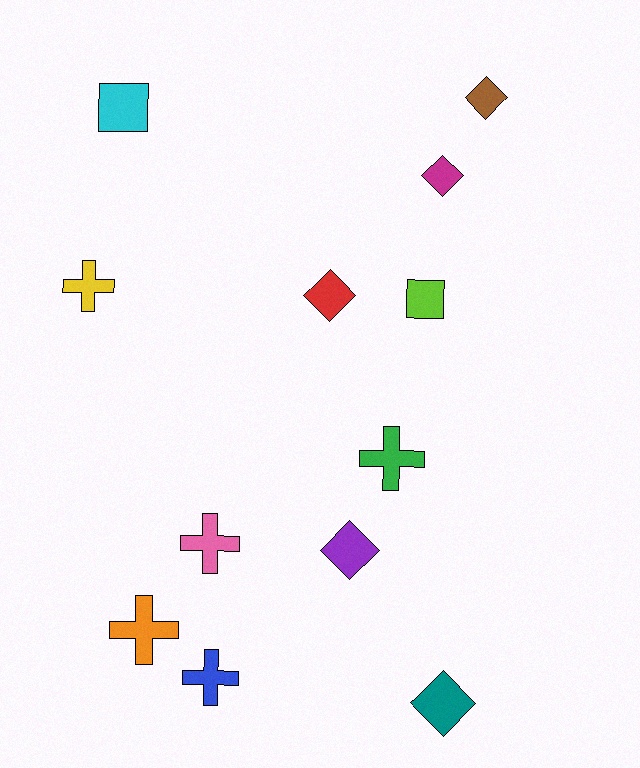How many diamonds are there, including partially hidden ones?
There are 5 diamonds.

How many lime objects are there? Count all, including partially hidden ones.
There is 1 lime object.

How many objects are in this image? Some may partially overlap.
There are 12 objects.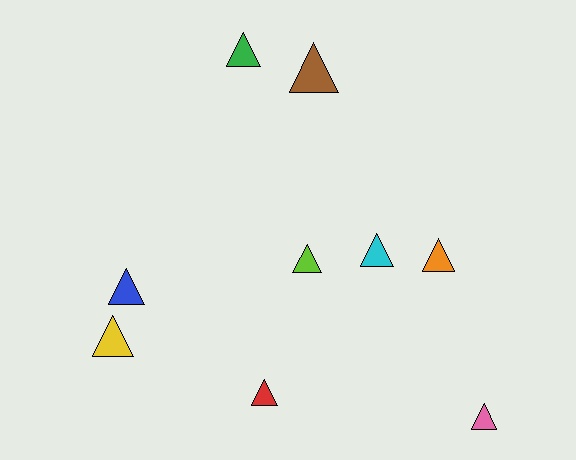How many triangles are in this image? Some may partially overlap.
There are 9 triangles.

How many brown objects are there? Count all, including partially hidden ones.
There is 1 brown object.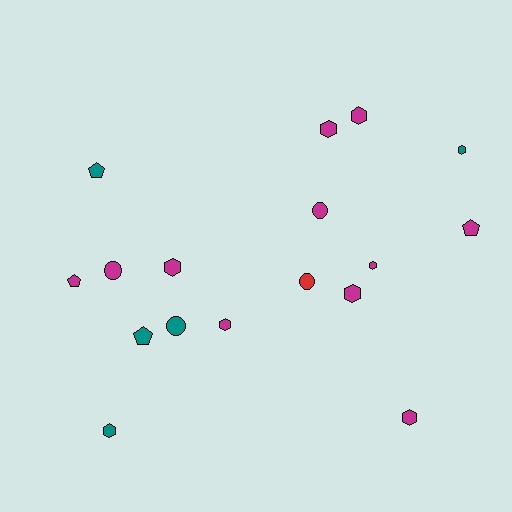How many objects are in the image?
There are 17 objects.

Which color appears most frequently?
Magenta, with 11 objects.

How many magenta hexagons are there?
There are 7 magenta hexagons.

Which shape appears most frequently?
Hexagon, with 9 objects.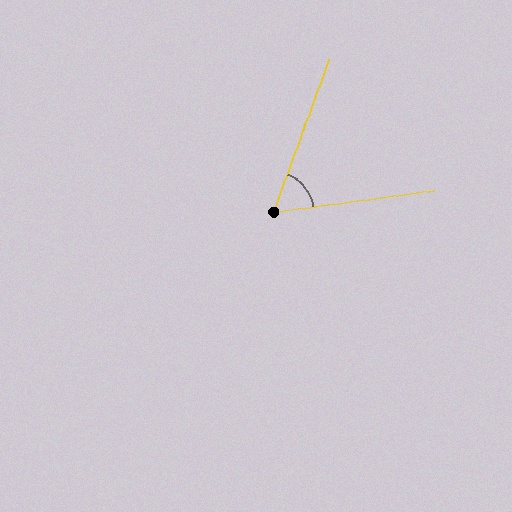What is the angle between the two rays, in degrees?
Approximately 62 degrees.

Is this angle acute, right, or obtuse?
It is acute.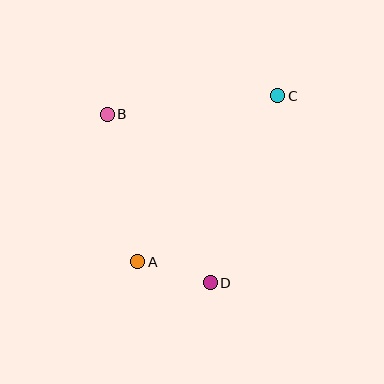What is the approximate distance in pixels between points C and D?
The distance between C and D is approximately 199 pixels.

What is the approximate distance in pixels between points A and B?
The distance between A and B is approximately 151 pixels.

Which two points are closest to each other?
Points A and D are closest to each other.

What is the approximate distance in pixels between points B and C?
The distance between B and C is approximately 171 pixels.